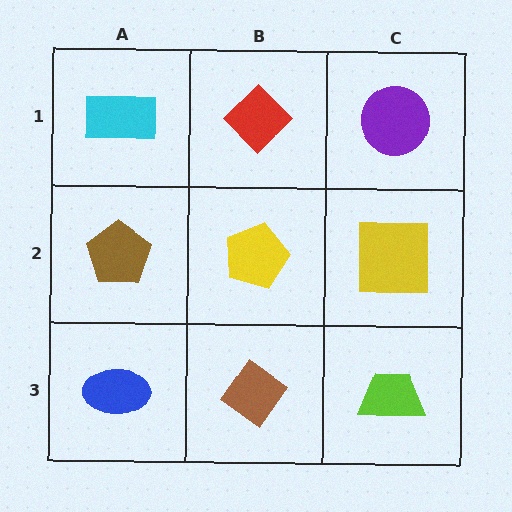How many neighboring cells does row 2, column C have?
3.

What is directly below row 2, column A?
A blue ellipse.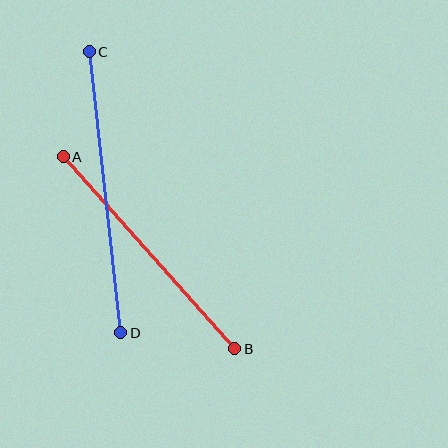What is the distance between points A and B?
The distance is approximately 257 pixels.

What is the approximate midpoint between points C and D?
The midpoint is at approximately (105, 192) pixels.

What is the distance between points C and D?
The distance is approximately 283 pixels.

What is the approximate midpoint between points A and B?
The midpoint is at approximately (149, 253) pixels.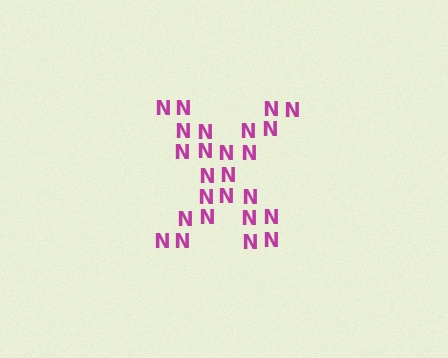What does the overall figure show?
The overall figure shows the letter X.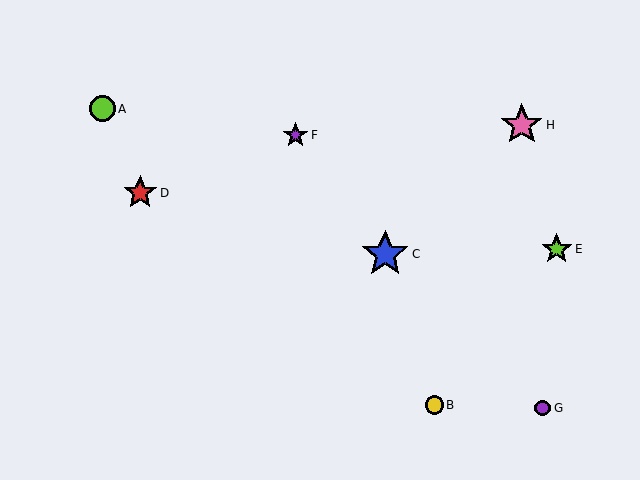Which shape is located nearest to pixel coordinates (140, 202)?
The red star (labeled D) at (140, 193) is nearest to that location.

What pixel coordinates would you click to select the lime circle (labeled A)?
Click at (102, 109) to select the lime circle A.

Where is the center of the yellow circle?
The center of the yellow circle is at (434, 405).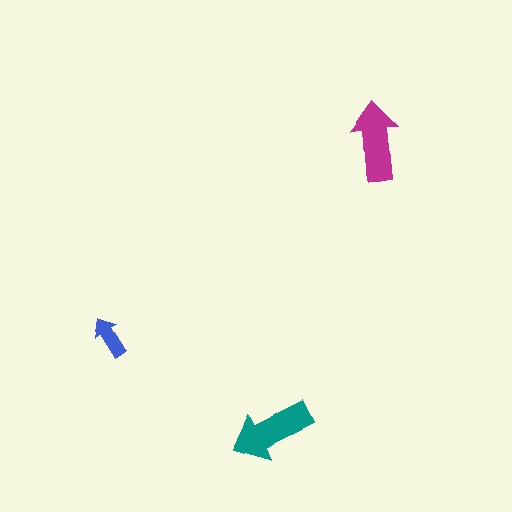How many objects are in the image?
There are 3 objects in the image.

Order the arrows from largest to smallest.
the teal one, the magenta one, the blue one.